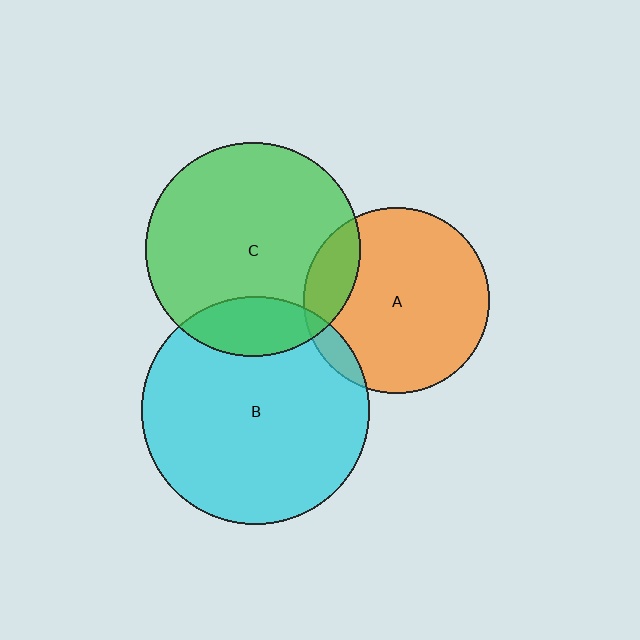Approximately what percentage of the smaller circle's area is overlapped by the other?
Approximately 15%.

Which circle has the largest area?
Circle B (cyan).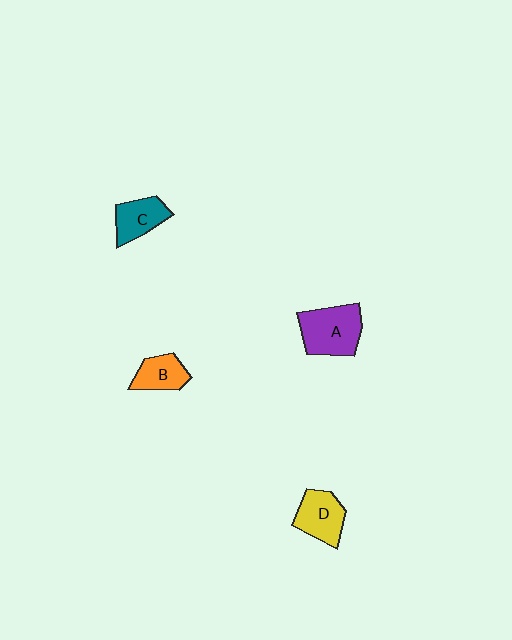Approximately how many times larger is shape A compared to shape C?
Approximately 1.5 times.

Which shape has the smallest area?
Shape B (orange).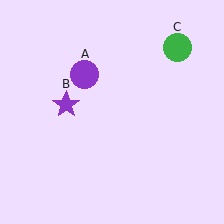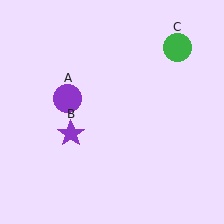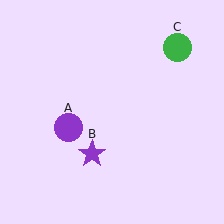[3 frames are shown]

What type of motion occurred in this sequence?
The purple circle (object A), purple star (object B) rotated counterclockwise around the center of the scene.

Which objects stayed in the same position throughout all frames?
Green circle (object C) remained stationary.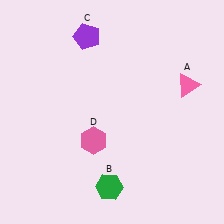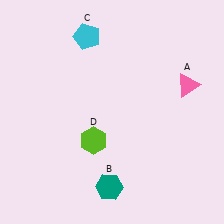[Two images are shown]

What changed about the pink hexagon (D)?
In Image 1, D is pink. In Image 2, it changed to lime.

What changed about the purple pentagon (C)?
In Image 1, C is purple. In Image 2, it changed to cyan.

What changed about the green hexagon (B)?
In Image 1, B is green. In Image 2, it changed to teal.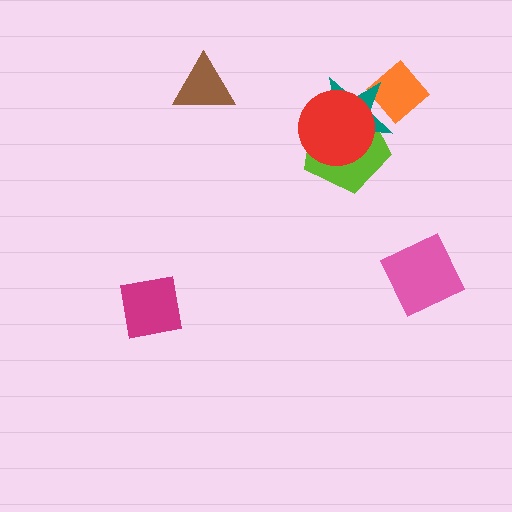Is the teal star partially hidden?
Yes, it is partially covered by another shape.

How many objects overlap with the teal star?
3 objects overlap with the teal star.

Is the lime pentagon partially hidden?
Yes, it is partially covered by another shape.